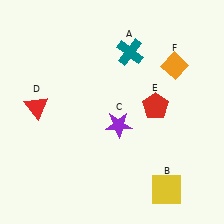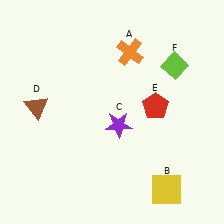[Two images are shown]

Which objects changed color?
A changed from teal to orange. D changed from red to brown. F changed from orange to lime.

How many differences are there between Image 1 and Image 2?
There are 3 differences between the two images.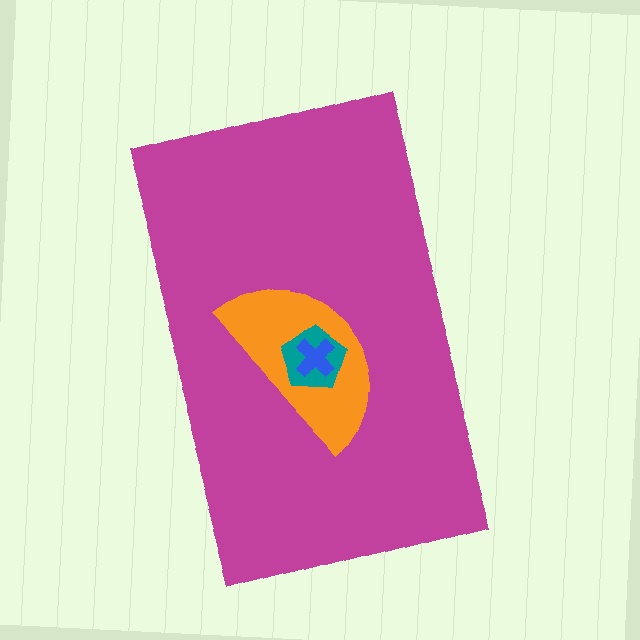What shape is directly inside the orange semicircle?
The teal pentagon.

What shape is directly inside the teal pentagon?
The blue cross.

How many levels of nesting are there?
4.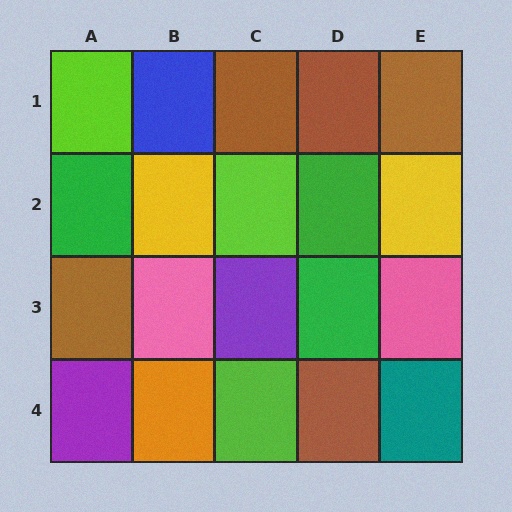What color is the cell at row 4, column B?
Orange.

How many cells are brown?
5 cells are brown.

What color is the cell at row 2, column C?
Lime.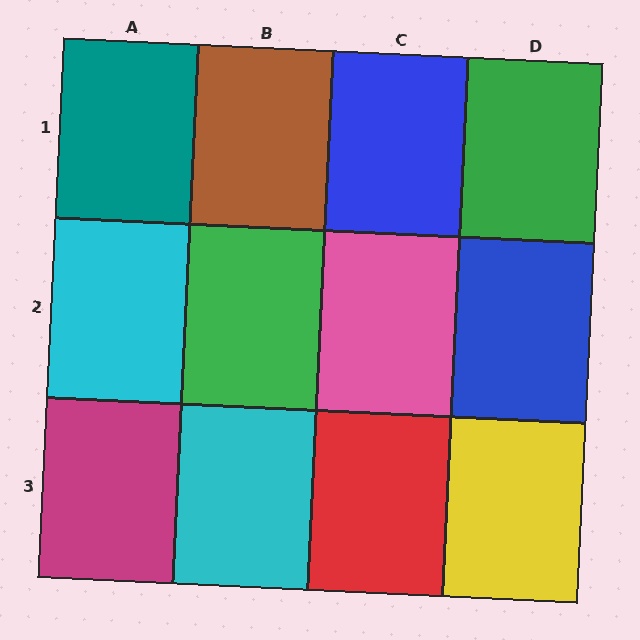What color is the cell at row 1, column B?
Brown.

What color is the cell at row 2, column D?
Blue.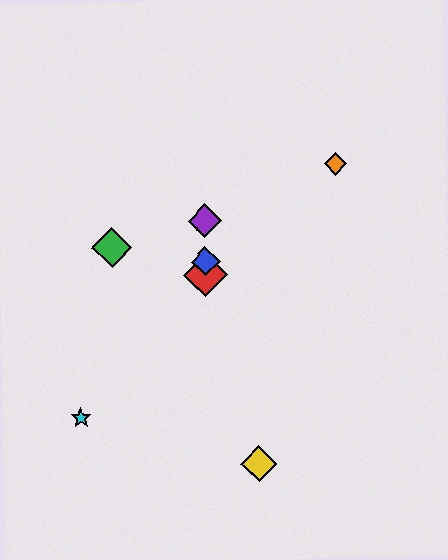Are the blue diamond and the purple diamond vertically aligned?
Yes, both are at x≈205.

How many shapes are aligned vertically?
3 shapes (the red diamond, the blue diamond, the purple diamond) are aligned vertically.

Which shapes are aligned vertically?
The red diamond, the blue diamond, the purple diamond are aligned vertically.